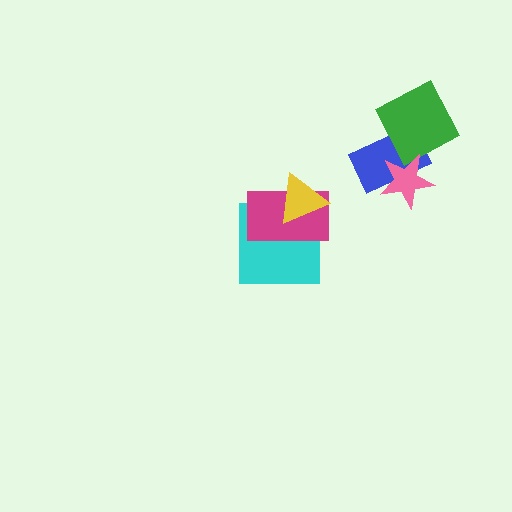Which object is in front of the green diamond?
The pink star is in front of the green diamond.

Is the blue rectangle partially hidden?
Yes, it is partially covered by another shape.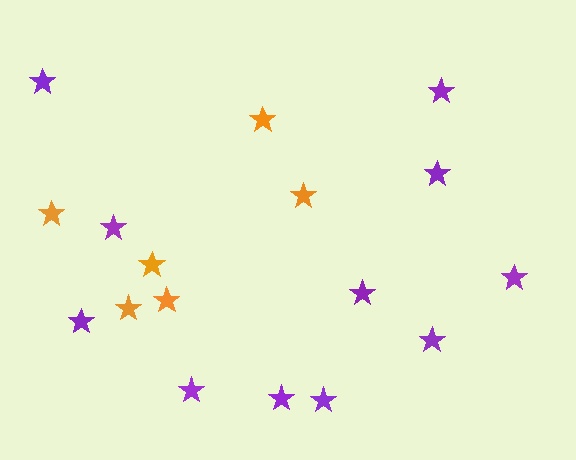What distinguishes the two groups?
There are 2 groups: one group of purple stars (11) and one group of orange stars (6).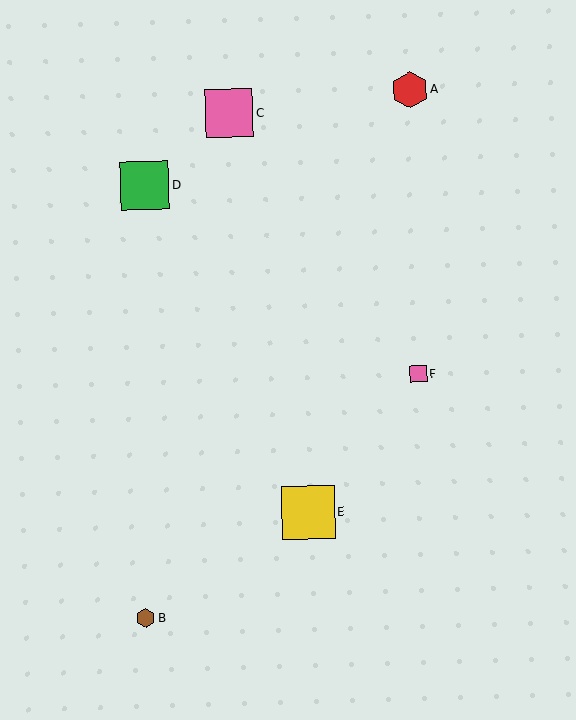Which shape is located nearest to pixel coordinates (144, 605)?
The brown hexagon (labeled B) at (146, 618) is nearest to that location.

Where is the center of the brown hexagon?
The center of the brown hexagon is at (146, 618).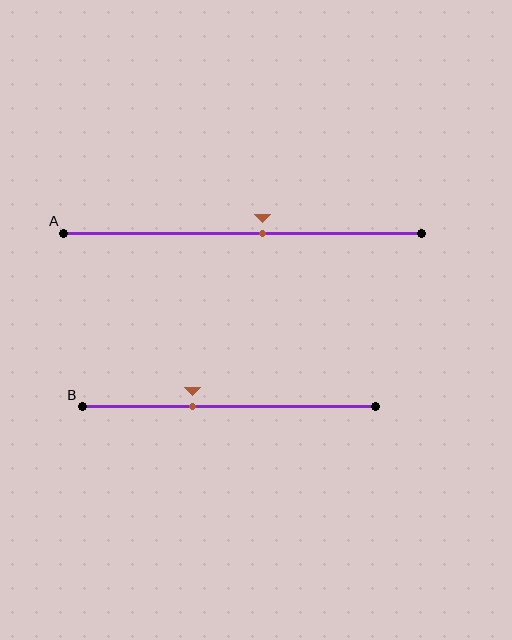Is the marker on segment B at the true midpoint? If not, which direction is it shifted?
No, the marker on segment B is shifted to the left by about 12% of the segment length.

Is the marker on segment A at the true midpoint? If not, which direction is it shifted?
No, the marker on segment A is shifted to the right by about 6% of the segment length.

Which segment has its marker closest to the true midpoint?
Segment A has its marker closest to the true midpoint.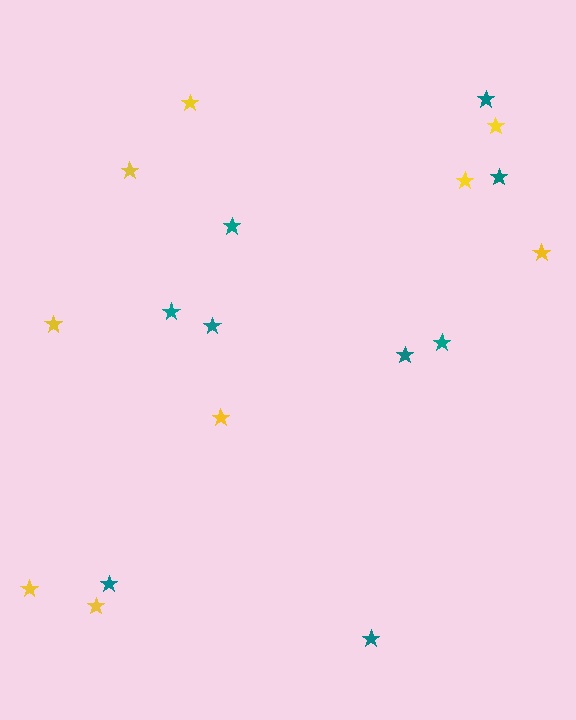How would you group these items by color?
There are 2 groups: one group of teal stars (9) and one group of yellow stars (9).